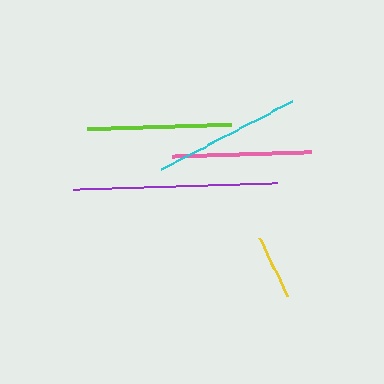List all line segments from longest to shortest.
From longest to shortest: purple, cyan, lime, pink, yellow.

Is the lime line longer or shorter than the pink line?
The lime line is longer than the pink line.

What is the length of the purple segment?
The purple segment is approximately 204 pixels long.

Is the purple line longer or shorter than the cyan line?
The purple line is longer than the cyan line.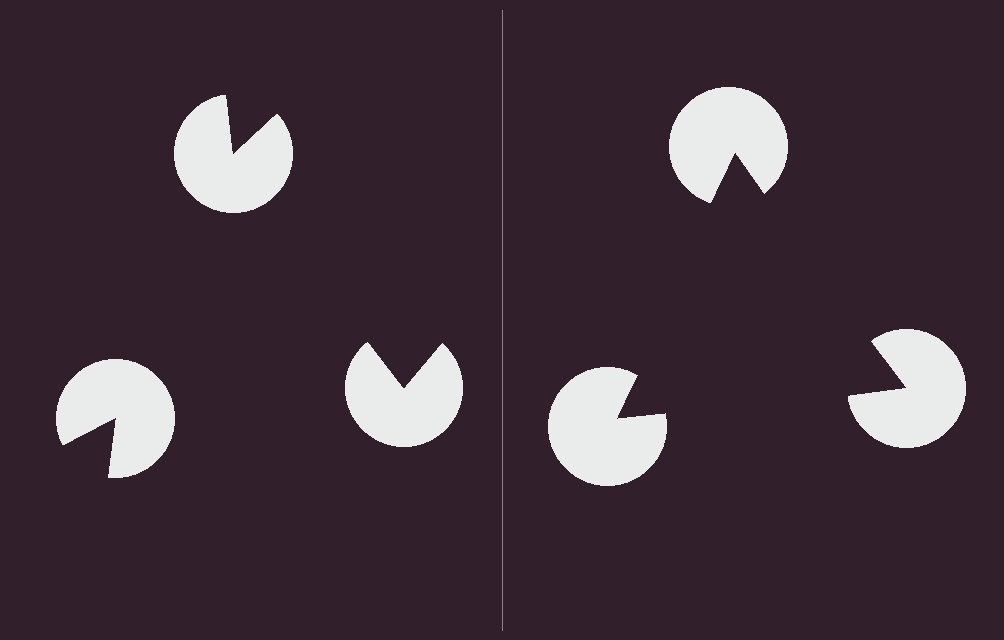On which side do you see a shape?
An illusory triangle appears on the right side. On the left side the wedge cuts are rotated, so no coherent shape forms.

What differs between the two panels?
The pac-man discs are positioned identically on both sides; only the wedge orientations differ. On the right they align to a triangle; on the left they are misaligned.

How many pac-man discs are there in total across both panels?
6 — 3 on each side.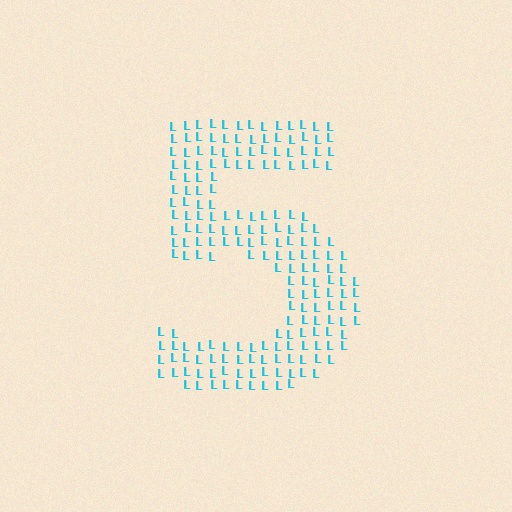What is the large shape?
The large shape is the digit 5.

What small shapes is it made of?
It is made of small letter L's.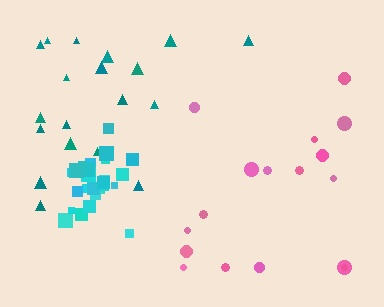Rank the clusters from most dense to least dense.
cyan, teal, pink.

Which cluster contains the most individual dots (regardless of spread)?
Cyan (25).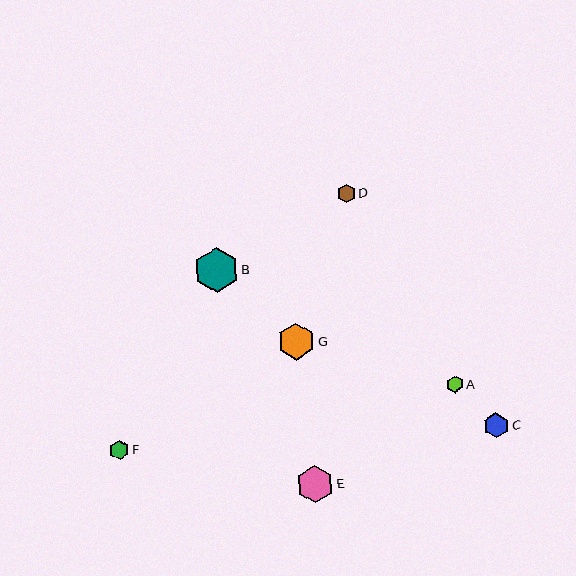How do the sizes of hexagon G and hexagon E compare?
Hexagon G and hexagon E are approximately the same size.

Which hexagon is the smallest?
Hexagon A is the smallest with a size of approximately 17 pixels.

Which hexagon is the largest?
Hexagon B is the largest with a size of approximately 45 pixels.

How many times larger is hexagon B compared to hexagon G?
Hexagon B is approximately 1.2 times the size of hexagon G.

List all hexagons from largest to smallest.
From largest to smallest: B, G, E, C, F, D, A.